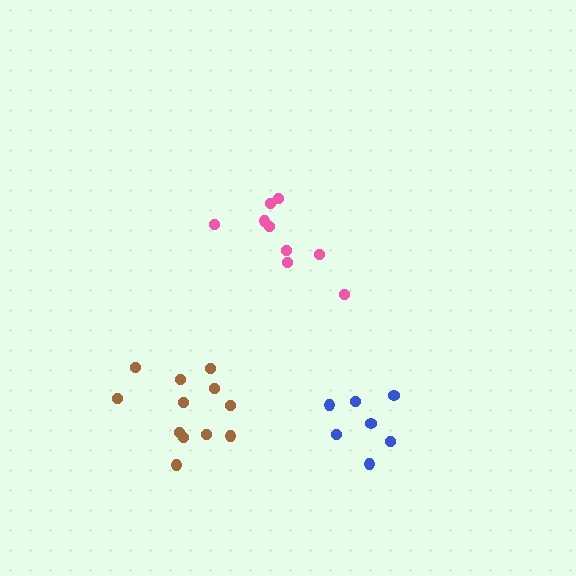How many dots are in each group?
Group 1: 9 dots, Group 2: 7 dots, Group 3: 12 dots (28 total).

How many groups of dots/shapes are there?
There are 3 groups.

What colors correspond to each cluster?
The clusters are colored: pink, blue, brown.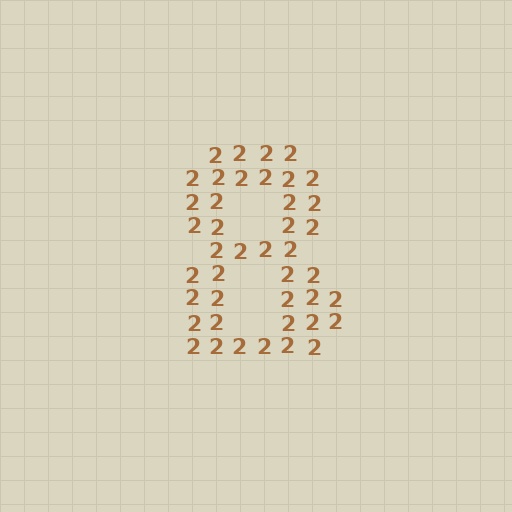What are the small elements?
The small elements are digit 2's.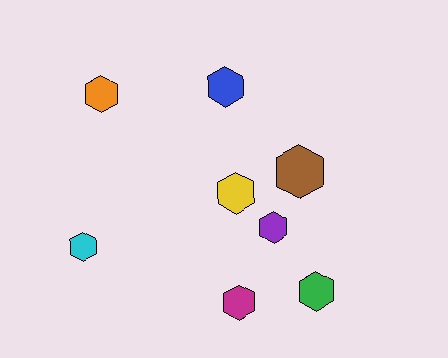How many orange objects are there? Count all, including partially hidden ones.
There is 1 orange object.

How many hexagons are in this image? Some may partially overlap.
There are 8 hexagons.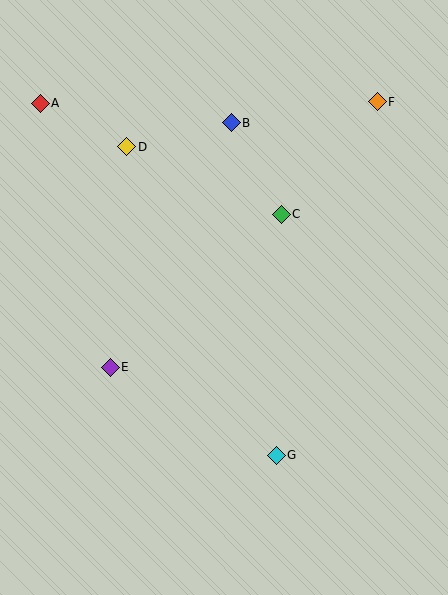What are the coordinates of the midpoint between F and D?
The midpoint between F and D is at (252, 124).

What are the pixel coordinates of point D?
Point D is at (127, 147).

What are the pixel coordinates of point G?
Point G is at (276, 455).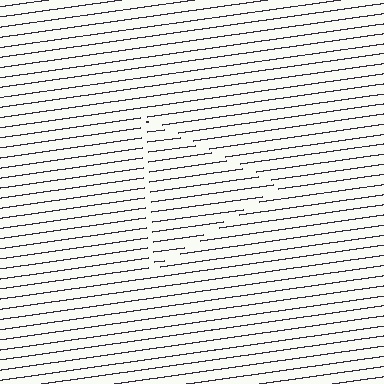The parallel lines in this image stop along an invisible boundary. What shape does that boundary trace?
An illusory triangle. The interior of the shape contains the same grating, shifted by half a period — the contour is defined by the phase discontinuity where line-ends from the inner and outer gratings abut.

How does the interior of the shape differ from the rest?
The interior of the shape contains the same grating, shifted by half a period — the contour is defined by the phase discontinuity where line-ends from the inner and outer gratings abut.